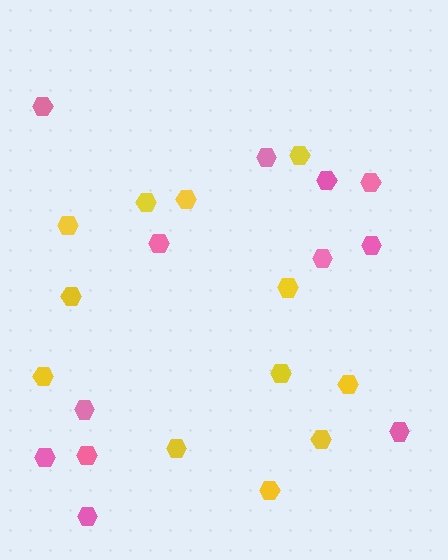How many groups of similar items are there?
There are 2 groups: one group of yellow hexagons (12) and one group of pink hexagons (12).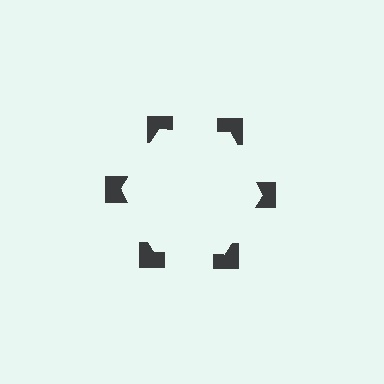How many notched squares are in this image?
There are 6 — one at each vertex of the illusory hexagon.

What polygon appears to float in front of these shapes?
An illusory hexagon — its edges are inferred from the aligned wedge cuts in the notched squares, not physically drawn.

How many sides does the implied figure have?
6 sides.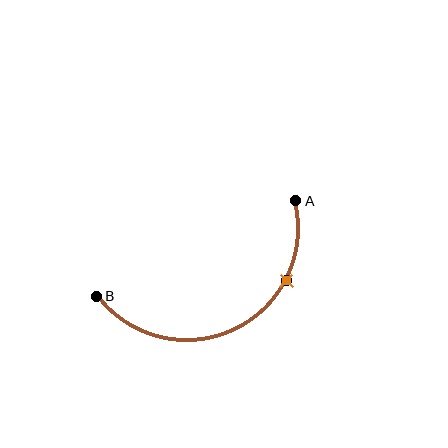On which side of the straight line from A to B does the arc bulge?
The arc bulges below the straight line connecting A and B.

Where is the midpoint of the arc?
The arc midpoint is the point on the curve farthest from the straight line joining A and B. It sits below that line.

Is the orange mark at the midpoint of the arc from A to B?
No. The orange mark lies on the arc but is closer to endpoint A. The arc midpoint would be at the point on the curve equidistant along the arc from both A and B.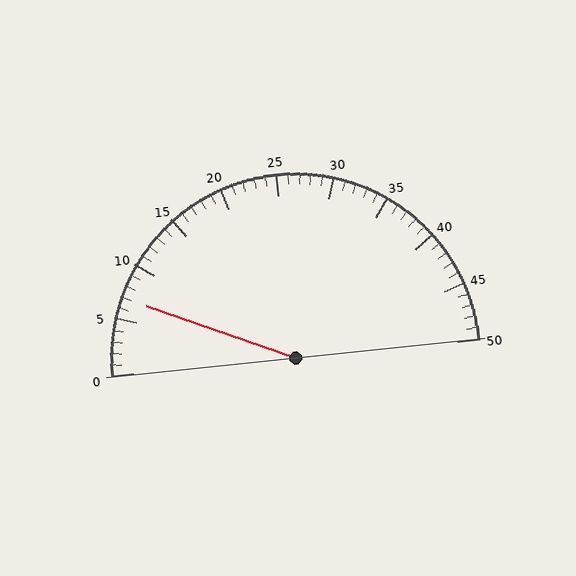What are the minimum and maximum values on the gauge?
The gauge ranges from 0 to 50.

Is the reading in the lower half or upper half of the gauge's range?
The reading is in the lower half of the range (0 to 50).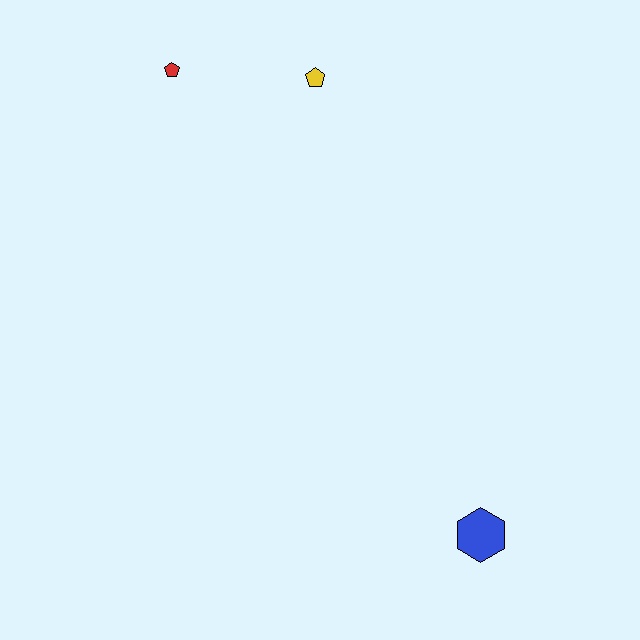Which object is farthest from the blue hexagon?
The red pentagon is farthest from the blue hexagon.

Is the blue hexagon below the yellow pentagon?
Yes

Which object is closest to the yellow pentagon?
The red pentagon is closest to the yellow pentagon.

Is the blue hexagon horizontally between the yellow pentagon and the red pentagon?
No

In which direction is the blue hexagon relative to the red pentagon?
The blue hexagon is below the red pentagon.